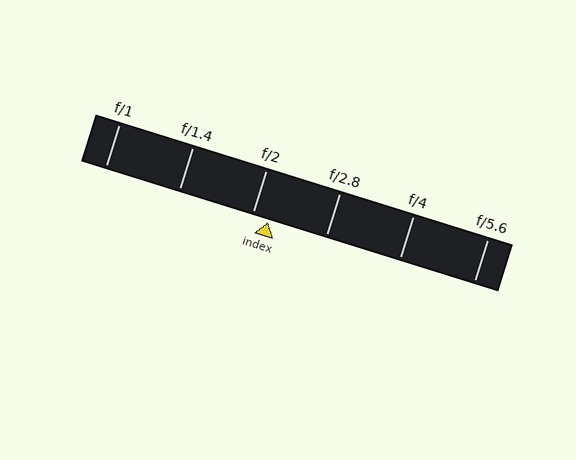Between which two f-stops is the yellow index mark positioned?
The index mark is between f/2 and f/2.8.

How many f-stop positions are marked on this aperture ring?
There are 6 f-stop positions marked.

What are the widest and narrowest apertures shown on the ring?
The widest aperture shown is f/1 and the narrowest is f/5.6.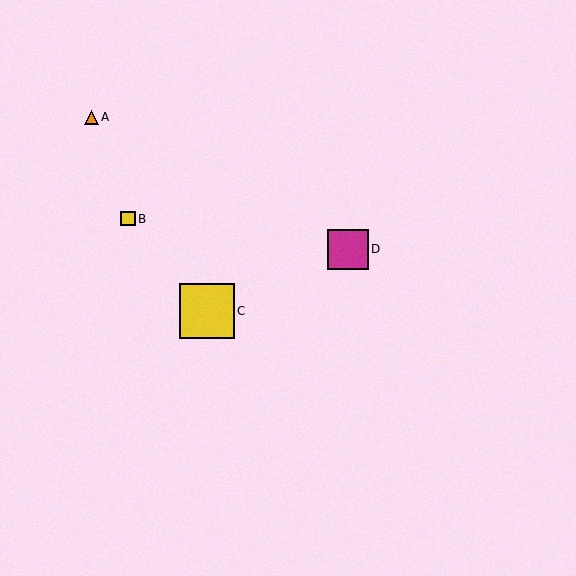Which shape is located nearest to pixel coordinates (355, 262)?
The magenta square (labeled D) at (348, 249) is nearest to that location.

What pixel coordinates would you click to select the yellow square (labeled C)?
Click at (207, 311) to select the yellow square C.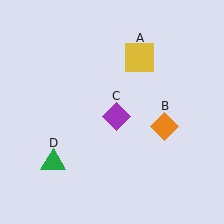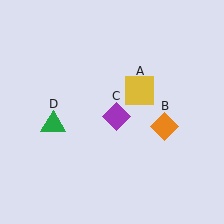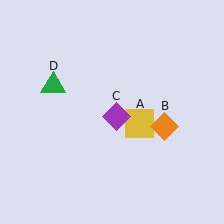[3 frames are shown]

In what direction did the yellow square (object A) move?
The yellow square (object A) moved down.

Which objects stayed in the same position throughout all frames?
Orange diamond (object B) and purple diamond (object C) remained stationary.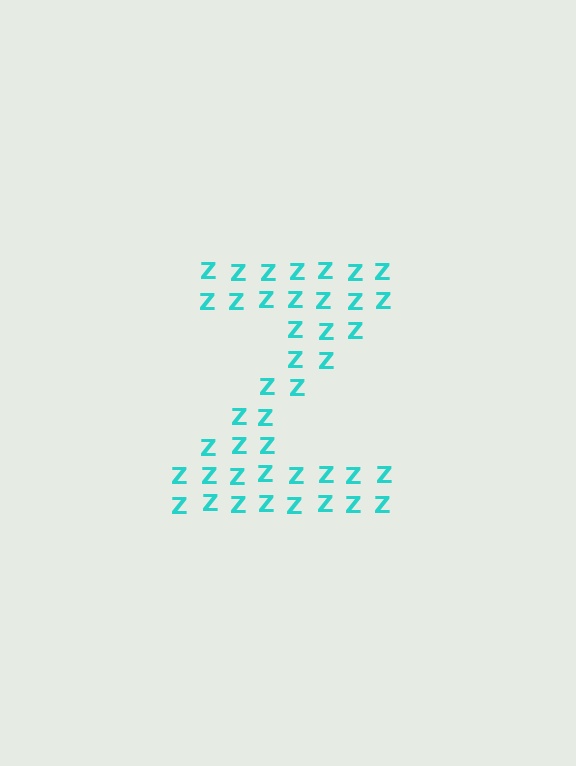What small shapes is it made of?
It is made of small letter Z's.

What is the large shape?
The large shape is the letter Z.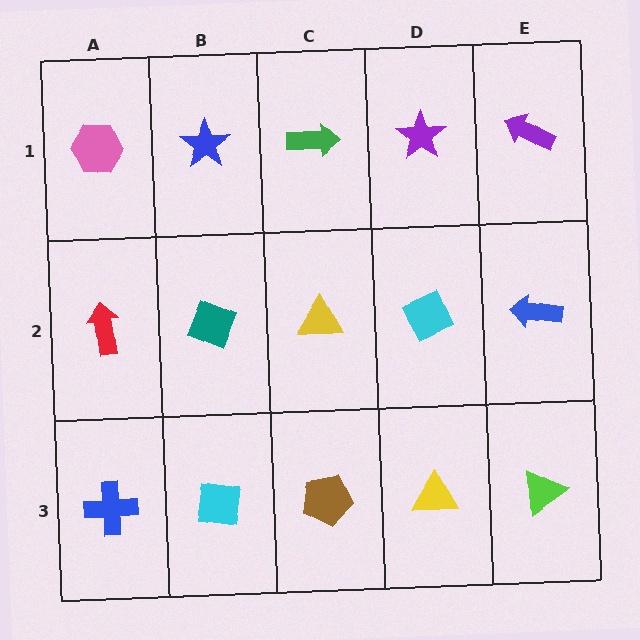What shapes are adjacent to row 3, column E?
A blue arrow (row 2, column E), a yellow triangle (row 3, column D).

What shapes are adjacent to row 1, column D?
A cyan diamond (row 2, column D), a green arrow (row 1, column C), a purple arrow (row 1, column E).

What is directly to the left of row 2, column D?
A yellow triangle.